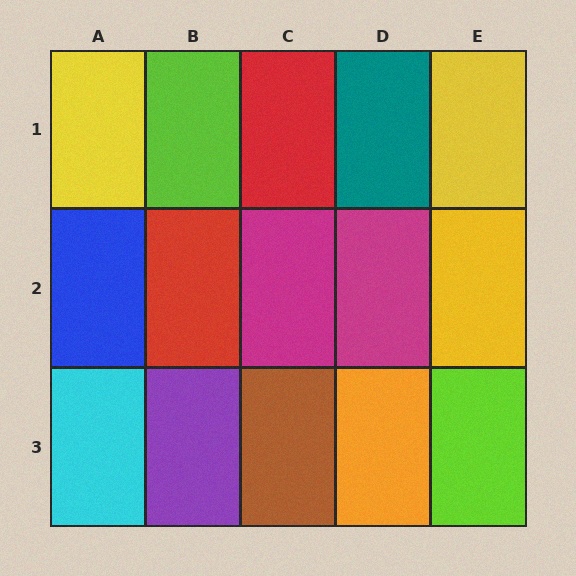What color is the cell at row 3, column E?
Lime.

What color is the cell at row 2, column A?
Blue.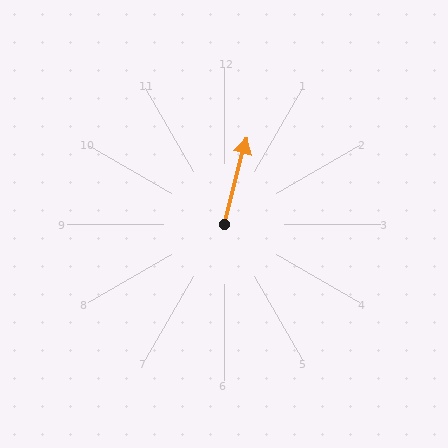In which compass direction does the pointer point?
North.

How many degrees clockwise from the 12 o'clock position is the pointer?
Approximately 15 degrees.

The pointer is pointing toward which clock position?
Roughly 12 o'clock.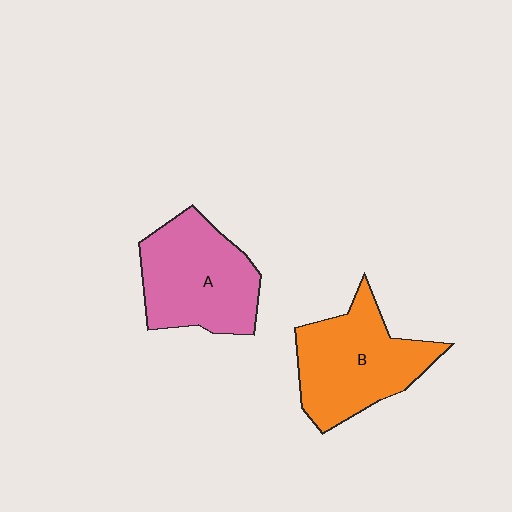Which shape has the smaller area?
Shape A (pink).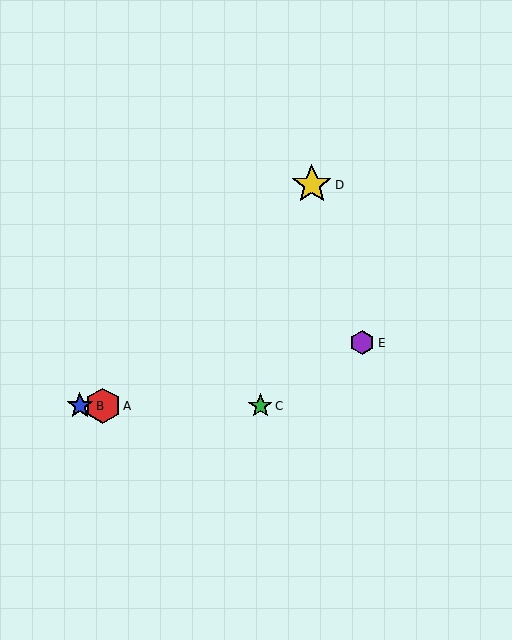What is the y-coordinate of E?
Object E is at y≈343.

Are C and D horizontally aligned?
No, C is at y≈406 and D is at y≈185.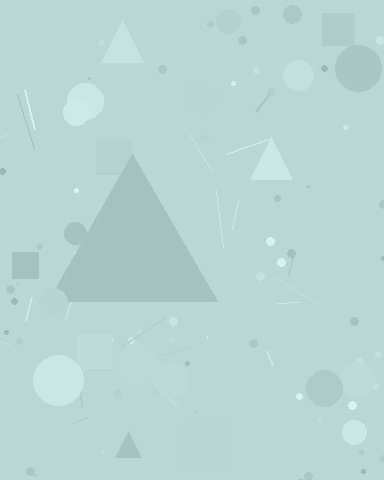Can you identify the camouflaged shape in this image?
The camouflaged shape is a triangle.